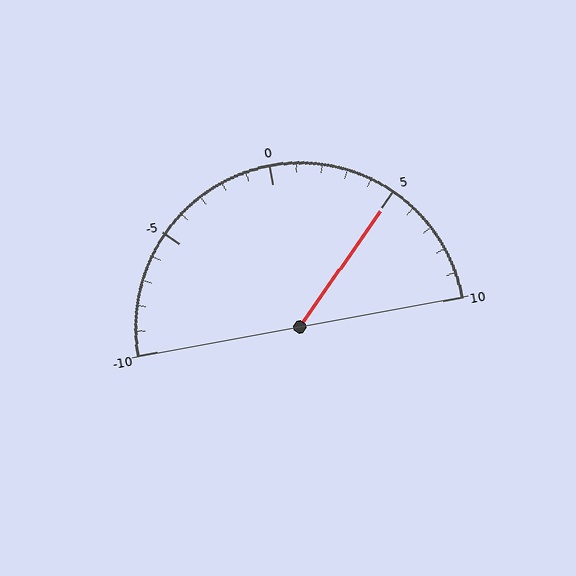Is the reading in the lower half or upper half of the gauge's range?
The reading is in the upper half of the range (-10 to 10).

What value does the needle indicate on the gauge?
The needle indicates approximately 5.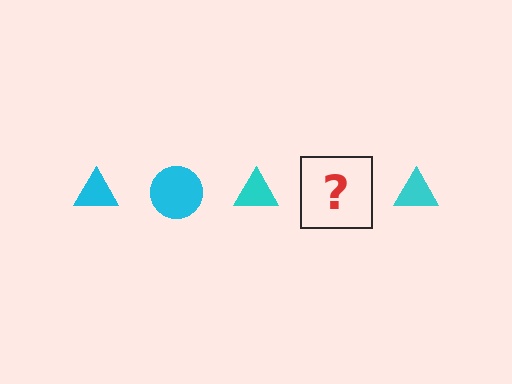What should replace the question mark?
The question mark should be replaced with a cyan circle.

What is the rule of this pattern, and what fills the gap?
The rule is that the pattern cycles through triangle, circle shapes in cyan. The gap should be filled with a cyan circle.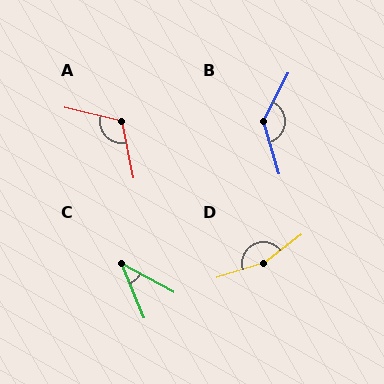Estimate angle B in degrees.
Approximately 136 degrees.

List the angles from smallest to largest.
C (39°), A (116°), B (136°), D (160°).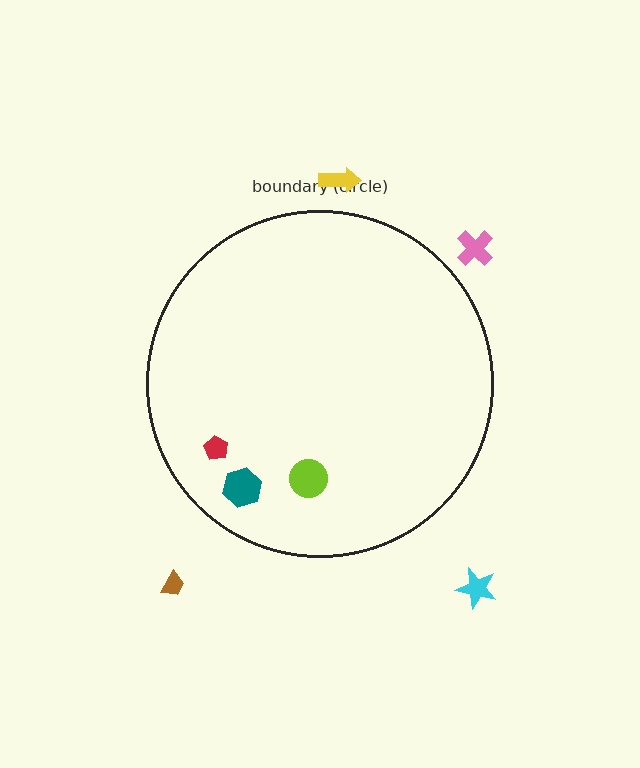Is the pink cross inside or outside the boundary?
Outside.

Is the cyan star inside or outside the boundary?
Outside.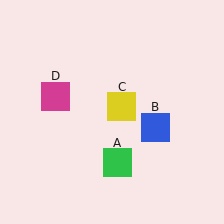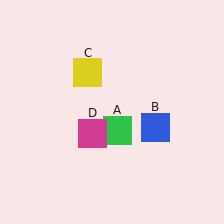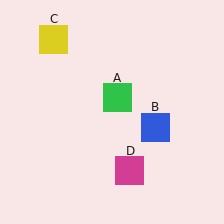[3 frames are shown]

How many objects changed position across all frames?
3 objects changed position: green square (object A), yellow square (object C), magenta square (object D).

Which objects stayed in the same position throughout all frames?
Blue square (object B) remained stationary.